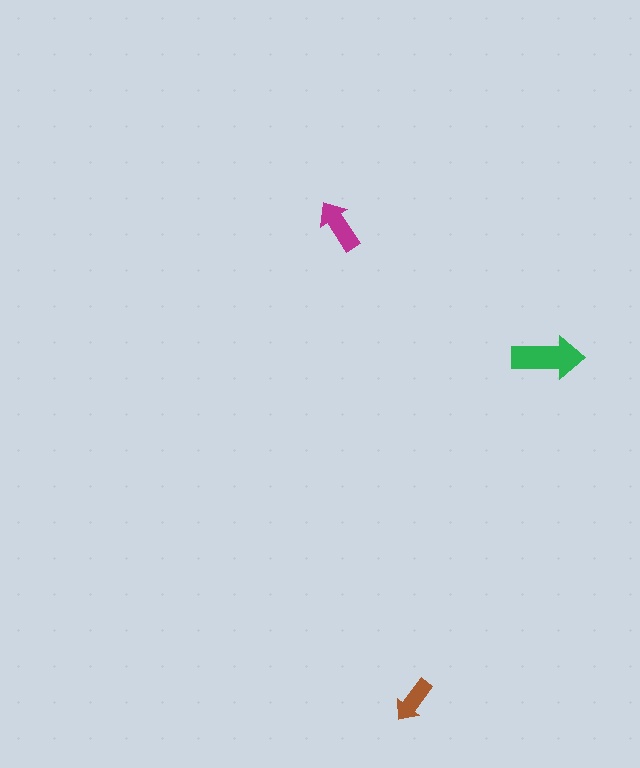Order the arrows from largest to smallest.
the green one, the magenta one, the brown one.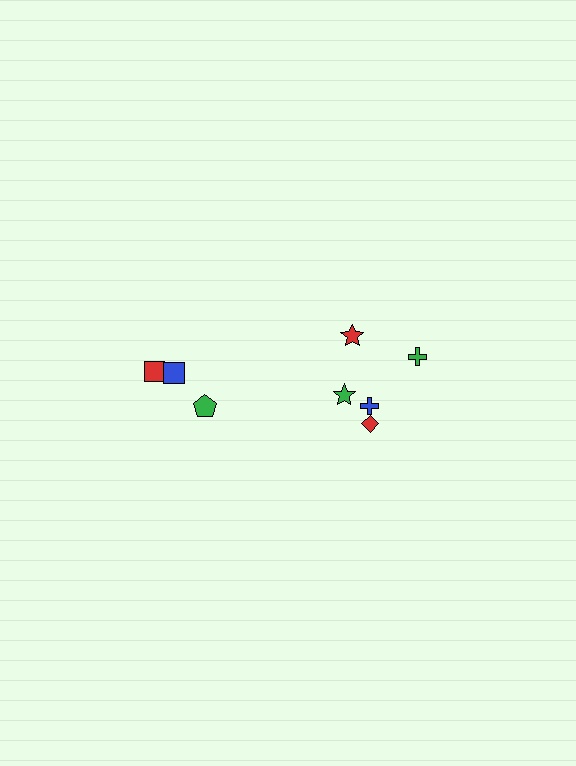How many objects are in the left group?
There are 3 objects.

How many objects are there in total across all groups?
There are 8 objects.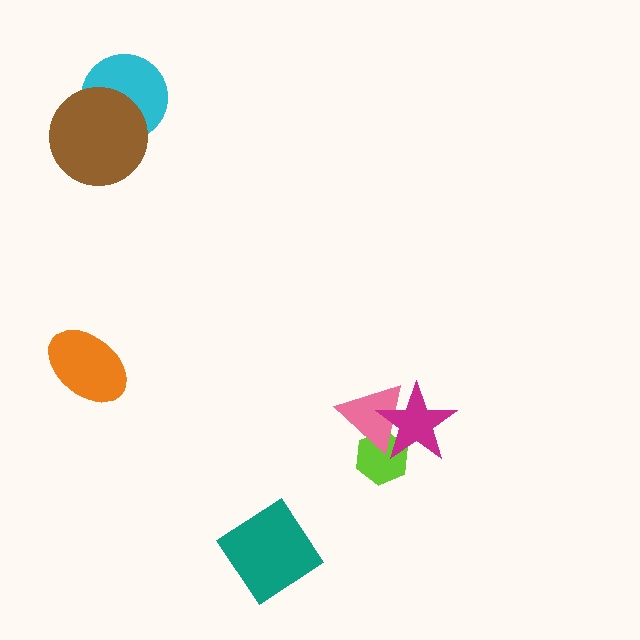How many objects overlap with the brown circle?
1 object overlaps with the brown circle.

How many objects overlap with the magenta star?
2 objects overlap with the magenta star.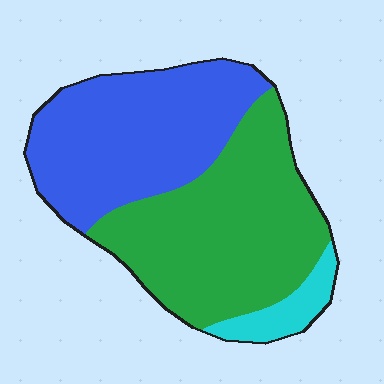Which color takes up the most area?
Green, at roughly 50%.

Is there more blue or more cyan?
Blue.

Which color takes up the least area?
Cyan, at roughly 10%.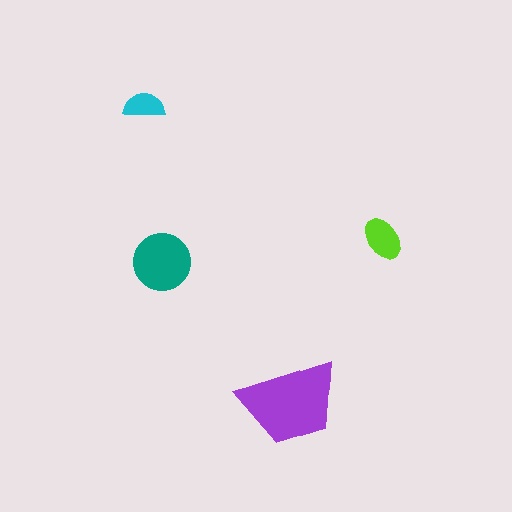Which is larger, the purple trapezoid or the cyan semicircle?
The purple trapezoid.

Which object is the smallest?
The cyan semicircle.